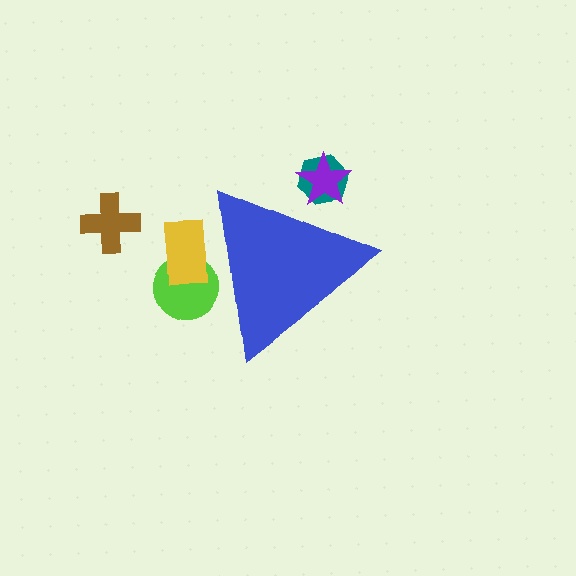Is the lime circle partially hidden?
Yes, the lime circle is partially hidden behind the blue triangle.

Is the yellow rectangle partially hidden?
Yes, the yellow rectangle is partially hidden behind the blue triangle.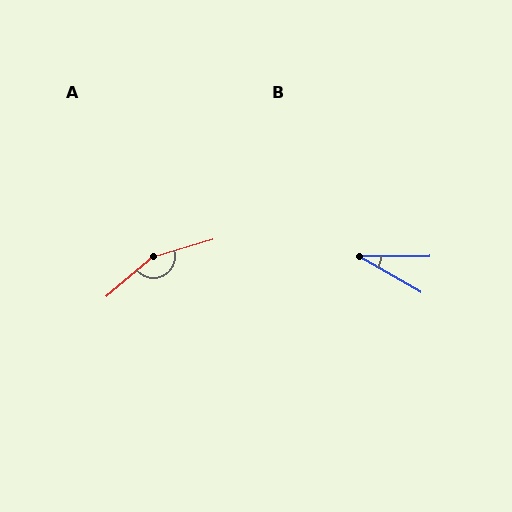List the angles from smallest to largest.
B (31°), A (156°).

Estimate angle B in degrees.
Approximately 31 degrees.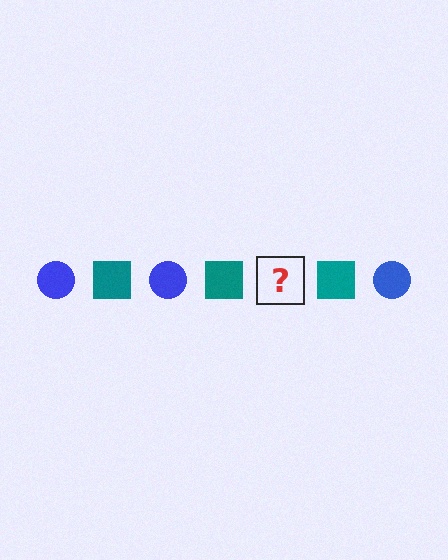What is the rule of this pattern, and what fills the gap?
The rule is that the pattern alternates between blue circle and teal square. The gap should be filled with a blue circle.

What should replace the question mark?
The question mark should be replaced with a blue circle.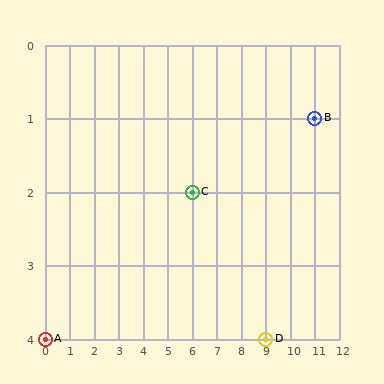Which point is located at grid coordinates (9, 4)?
Point D is at (9, 4).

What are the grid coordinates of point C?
Point C is at grid coordinates (6, 2).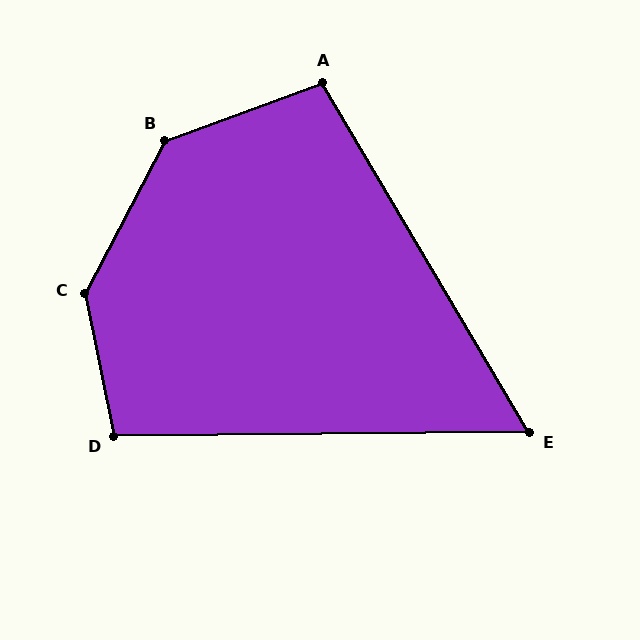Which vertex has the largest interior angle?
C, at approximately 141 degrees.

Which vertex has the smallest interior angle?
E, at approximately 60 degrees.